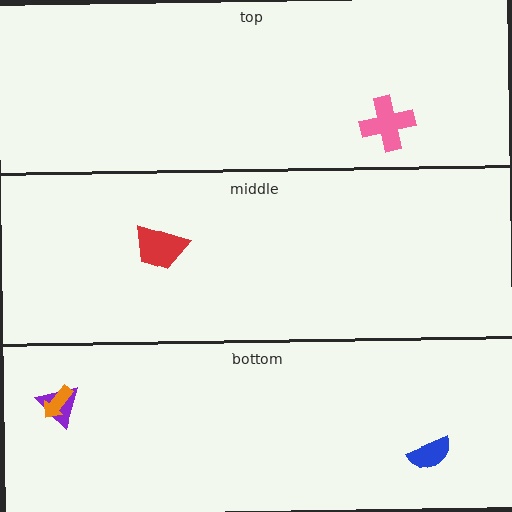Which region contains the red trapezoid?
The middle region.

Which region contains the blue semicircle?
The bottom region.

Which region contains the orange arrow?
The bottom region.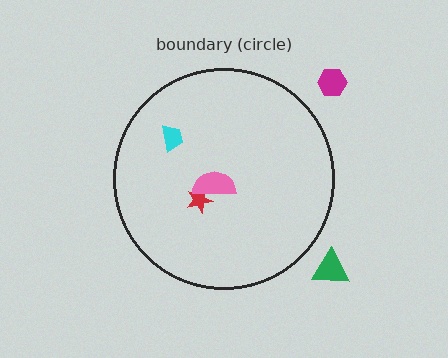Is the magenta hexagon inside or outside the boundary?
Outside.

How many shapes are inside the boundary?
3 inside, 2 outside.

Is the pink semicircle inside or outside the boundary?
Inside.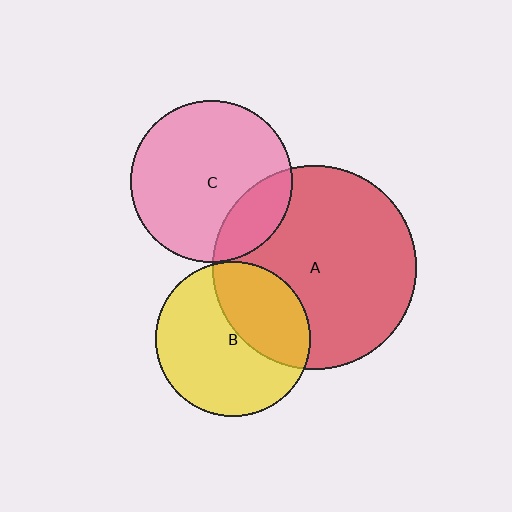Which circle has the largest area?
Circle A (red).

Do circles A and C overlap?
Yes.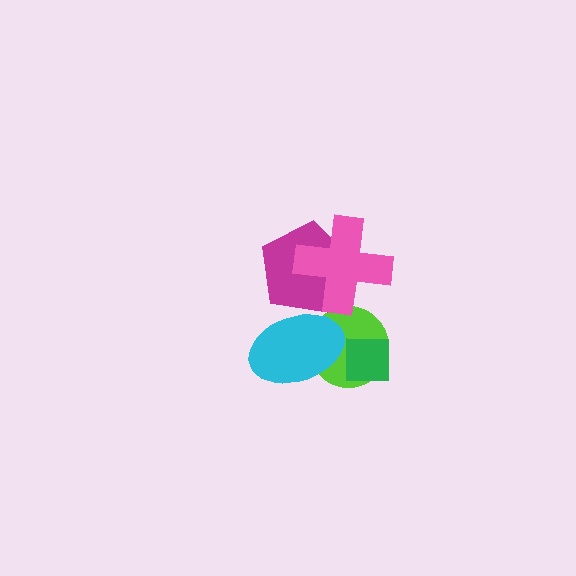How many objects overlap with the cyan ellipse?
2 objects overlap with the cyan ellipse.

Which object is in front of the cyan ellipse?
The magenta pentagon is in front of the cyan ellipse.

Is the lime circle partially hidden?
Yes, it is partially covered by another shape.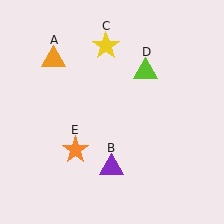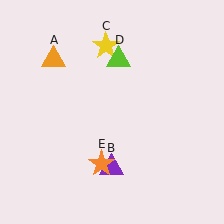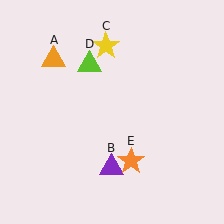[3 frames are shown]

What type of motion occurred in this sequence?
The lime triangle (object D), orange star (object E) rotated counterclockwise around the center of the scene.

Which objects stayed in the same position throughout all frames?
Orange triangle (object A) and purple triangle (object B) and yellow star (object C) remained stationary.